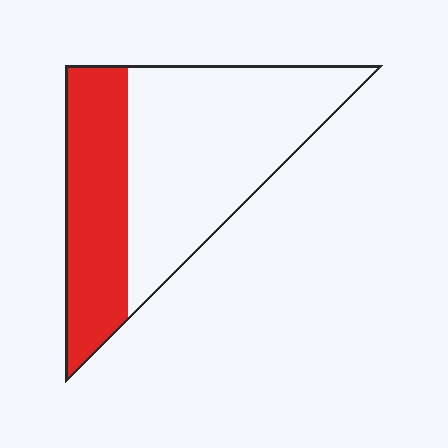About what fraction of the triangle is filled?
About three eighths (3/8).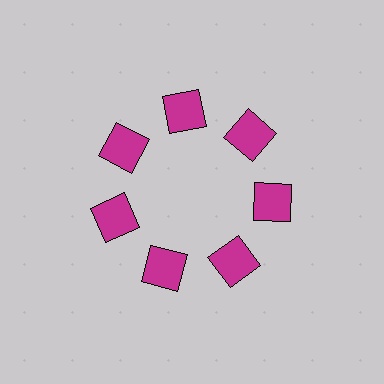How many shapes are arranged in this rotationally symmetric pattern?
There are 7 shapes, arranged in 7 groups of 1.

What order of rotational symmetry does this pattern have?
This pattern has 7-fold rotational symmetry.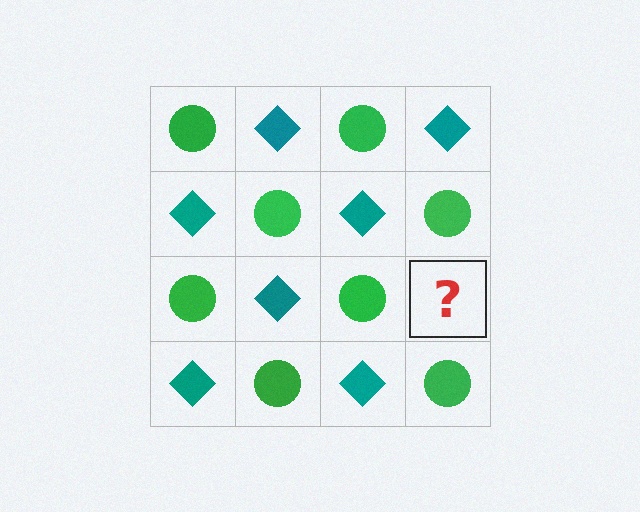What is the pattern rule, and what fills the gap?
The rule is that it alternates green circle and teal diamond in a checkerboard pattern. The gap should be filled with a teal diamond.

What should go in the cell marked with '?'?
The missing cell should contain a teal diamond.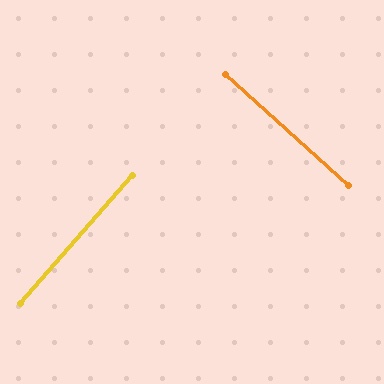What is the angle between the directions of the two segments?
Approximately 89 degrees.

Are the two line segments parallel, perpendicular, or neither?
Perpendicular — they meet at approximately 89°.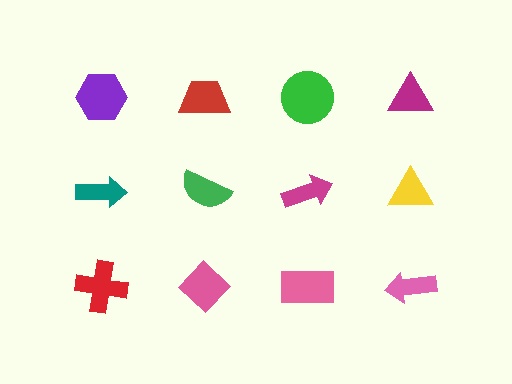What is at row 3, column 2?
A pink diamond.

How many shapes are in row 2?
4 shapes.